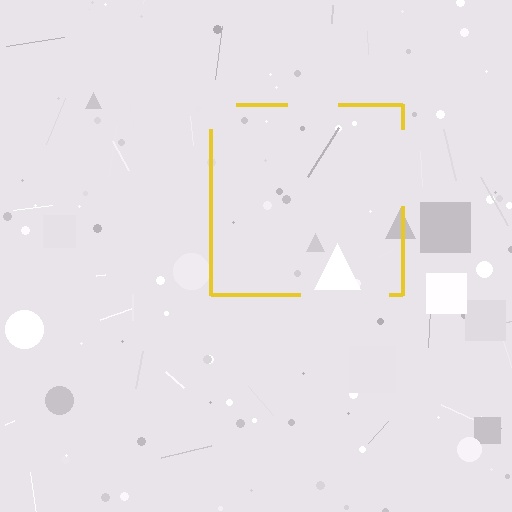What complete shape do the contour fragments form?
The contour fragments form a square.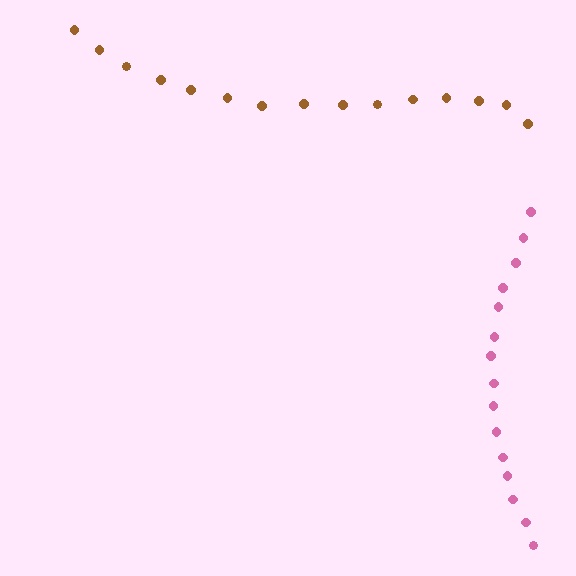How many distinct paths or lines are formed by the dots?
There are 2 distinct paths.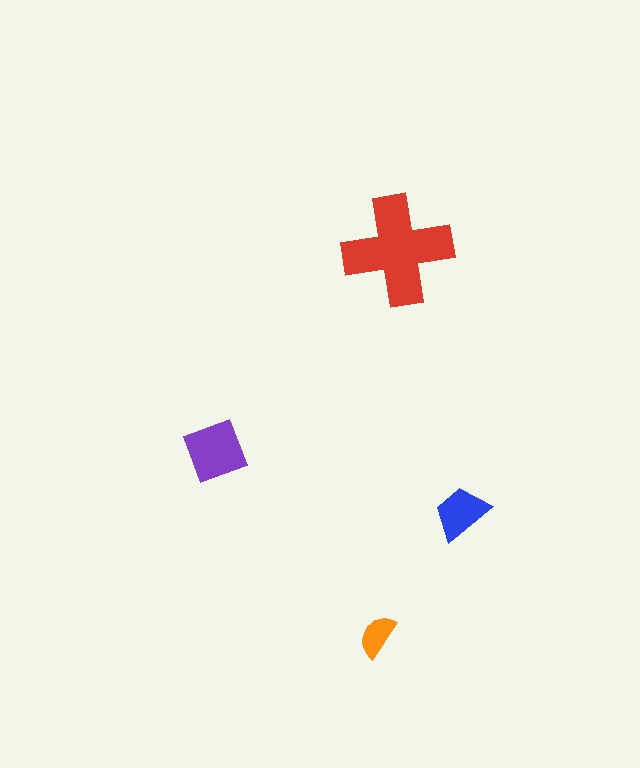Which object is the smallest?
The orange semicircle.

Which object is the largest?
The red cross.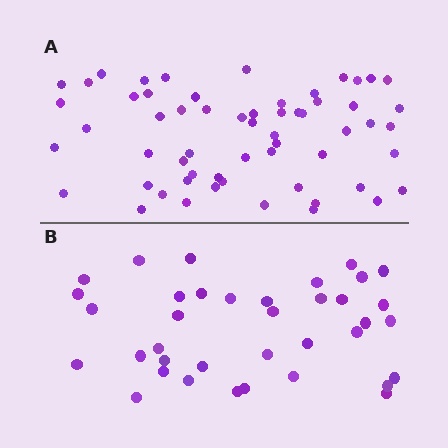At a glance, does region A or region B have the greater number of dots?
Region A (the top region) has more dots.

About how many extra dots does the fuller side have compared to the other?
Region A has approximately 20 more dots than region B.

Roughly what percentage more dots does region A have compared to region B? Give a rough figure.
About 60% more.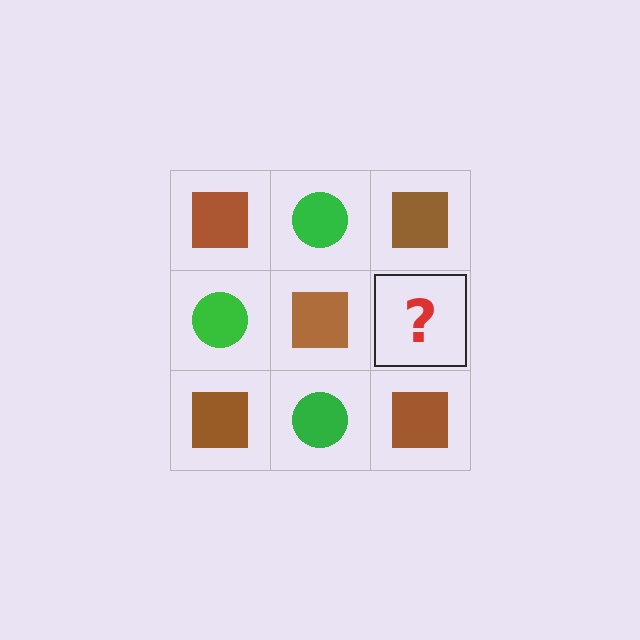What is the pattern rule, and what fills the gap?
The rule is that it alternates brown square and green circle in a checkerboard pattern. The gap should be filled with a green circle.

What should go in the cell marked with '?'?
The missing cell should contain a green circle.